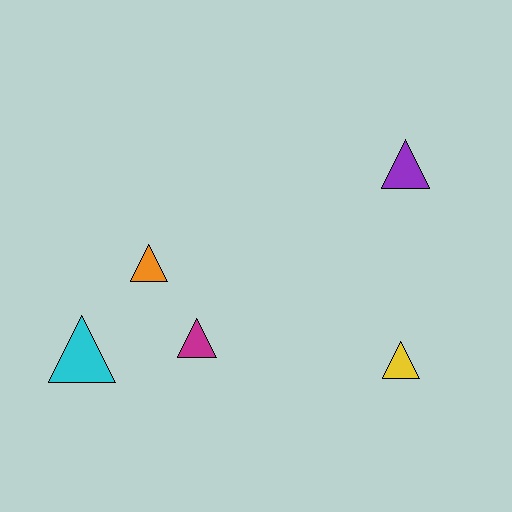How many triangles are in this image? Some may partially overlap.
There are 5 triangles.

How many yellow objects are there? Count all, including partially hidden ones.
There is 1 yellow object.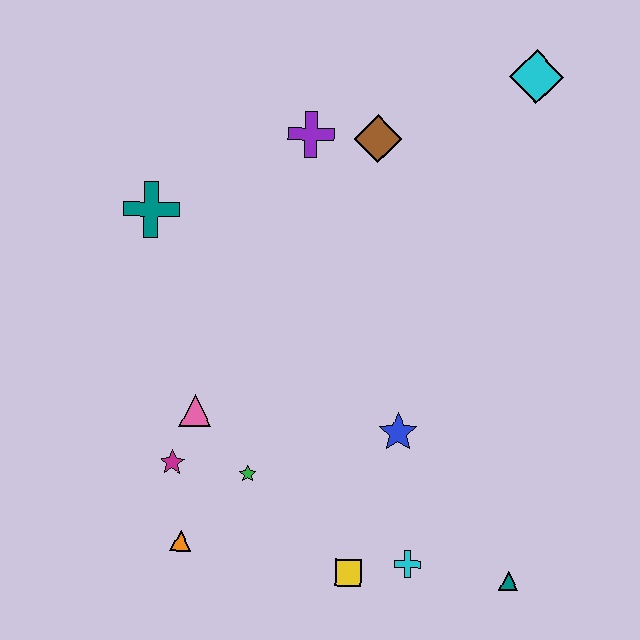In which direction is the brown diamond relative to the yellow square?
The brown diamond is above the yellow square.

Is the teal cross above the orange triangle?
Yes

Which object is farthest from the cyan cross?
The cyan diamond is farthest from the cyan cross.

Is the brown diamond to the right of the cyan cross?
No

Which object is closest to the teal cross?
The purple cross is closest to the teal cross.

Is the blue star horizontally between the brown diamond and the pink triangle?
No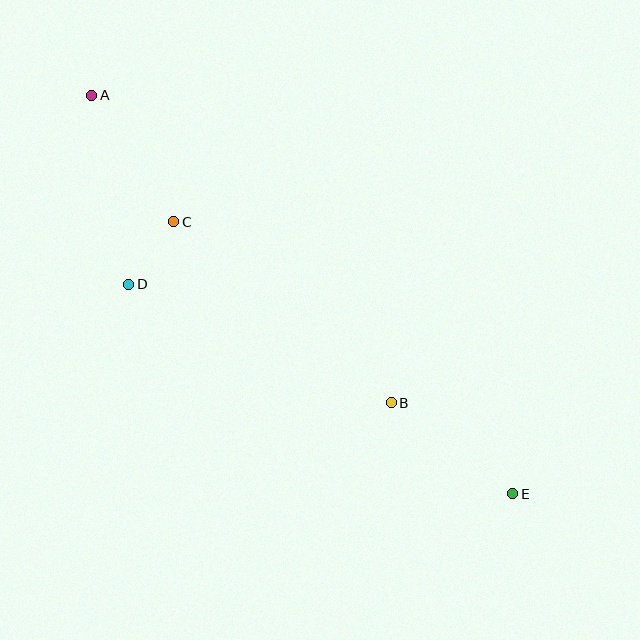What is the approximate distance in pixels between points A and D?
The distance between A and D is approximately 193 pixels.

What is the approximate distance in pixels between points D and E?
The distance between D and E is approximately 438 pixels.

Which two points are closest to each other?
Points C and D are closest to each other.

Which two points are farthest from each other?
Points A and E are farthest from each other.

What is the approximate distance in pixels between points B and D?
The distance between B and D is approximately 288 pixels.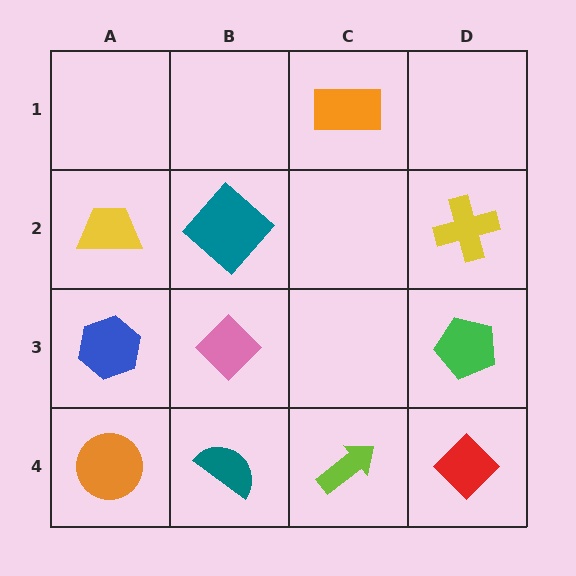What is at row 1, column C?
An orange rectangle.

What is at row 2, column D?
A yellow cross.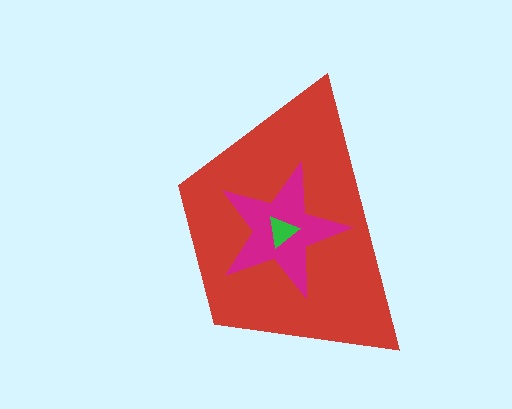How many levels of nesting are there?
3.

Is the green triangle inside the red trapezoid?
Yes.